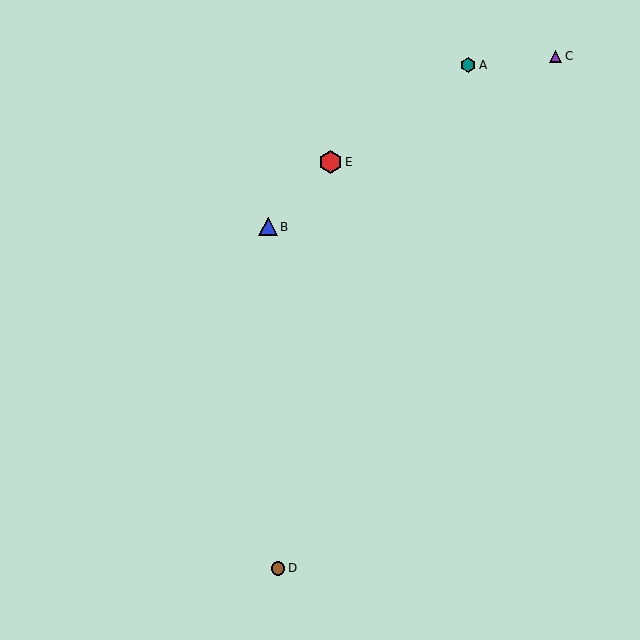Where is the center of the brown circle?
The center of the brown circle is at (278, 568).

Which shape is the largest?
The red hexagon (labeled E) is the largest.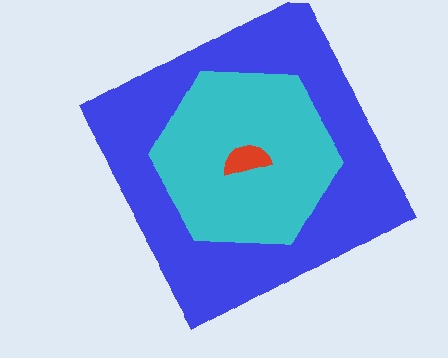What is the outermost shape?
The blue square.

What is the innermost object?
The red semicircle.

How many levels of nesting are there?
3.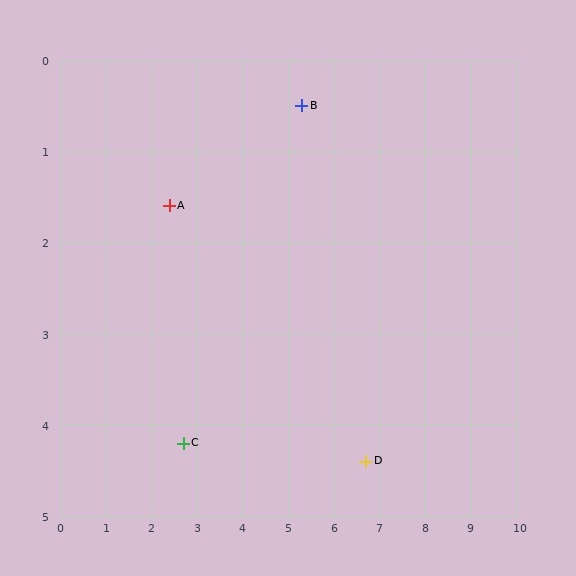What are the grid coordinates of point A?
Point A is at approximately (2.4, 1.6).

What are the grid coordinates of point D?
Point D is at approximately (6.7, 4.4).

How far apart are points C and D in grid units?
Points C and D are about 4.0 grid units apart.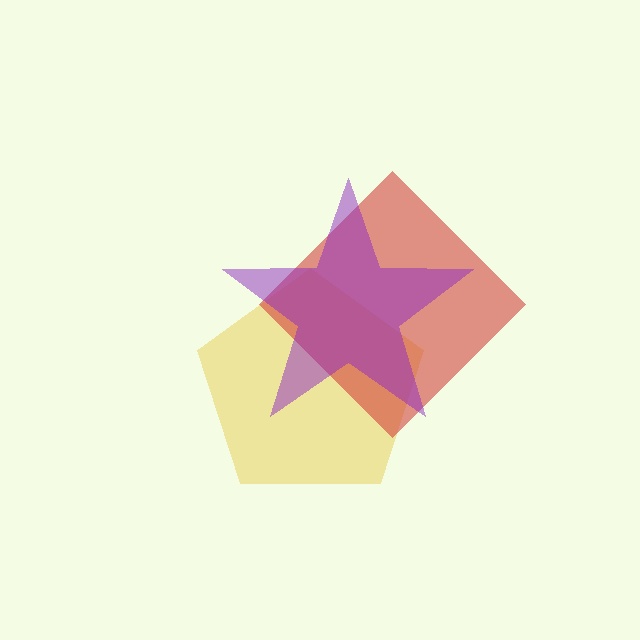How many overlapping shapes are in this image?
There are 3 overlapping shapes in the image.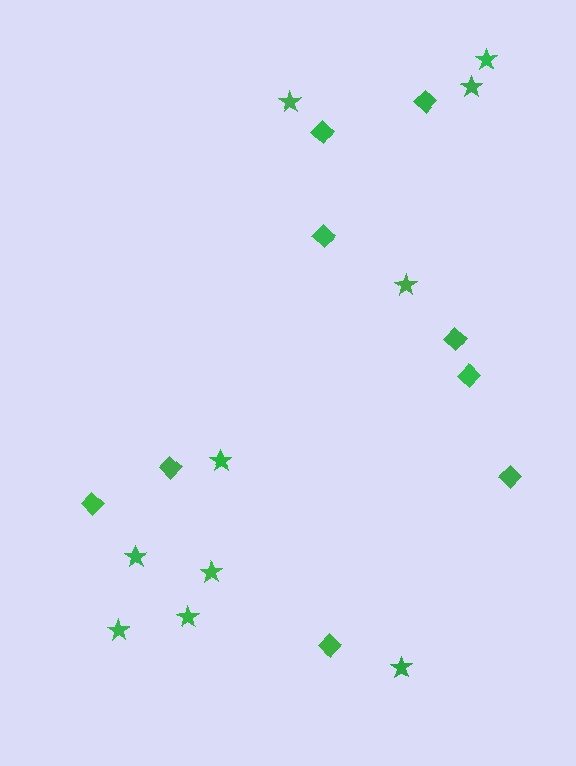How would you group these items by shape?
There are 2 groups: one group of diamonds (9) and one group of stars (10).